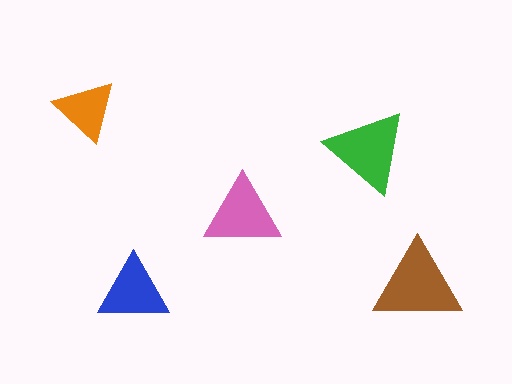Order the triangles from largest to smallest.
the brown one, the green one, the pink one, the blue one, the orange one.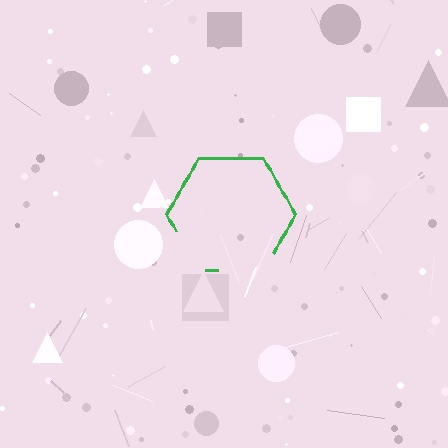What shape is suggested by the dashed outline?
The dashed outline suggests a hexagon.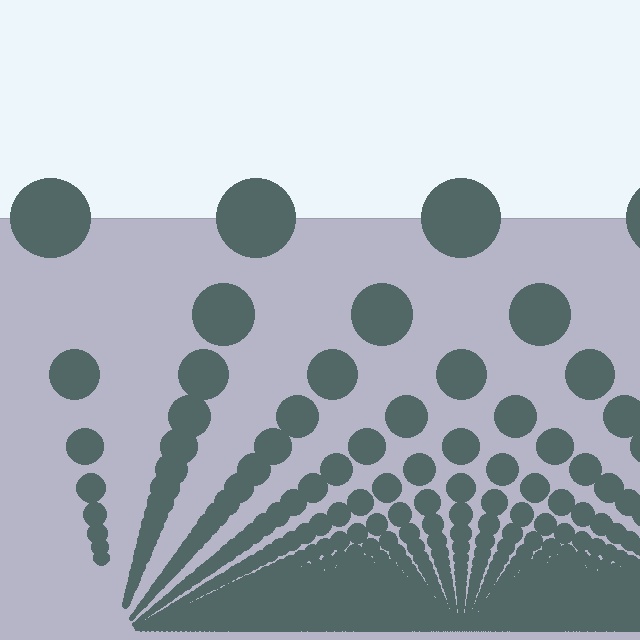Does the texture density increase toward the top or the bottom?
Density increases toward the bottom.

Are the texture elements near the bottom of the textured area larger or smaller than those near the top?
Smaller. The gradient is inverted — elements near the bottom are smaller and denser.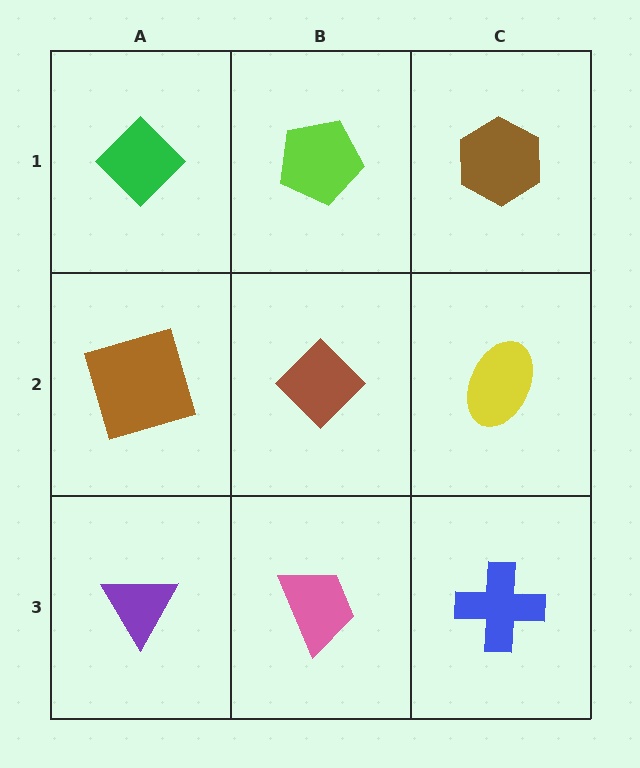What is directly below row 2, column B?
A pink trapezoid.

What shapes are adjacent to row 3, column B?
A brown diamond (row 2, column B), a purple triangle (row 3, column A), a blue cross (row 3, column C).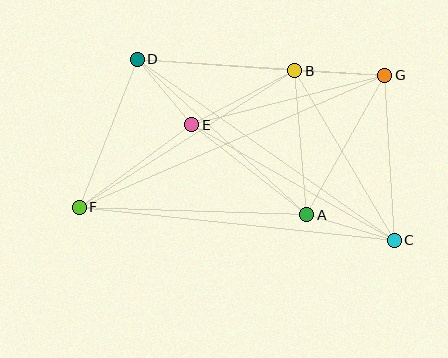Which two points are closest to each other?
Points D and E are closest to each other.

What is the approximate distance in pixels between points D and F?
The distance between D and F is approximately 159 pixels.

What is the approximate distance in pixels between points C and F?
The distance between C and F is approximately 317 pixels.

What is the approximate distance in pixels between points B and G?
The distance between B and G is approximately 90 pixels.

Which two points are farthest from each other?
Points F and G are farthest from each other.